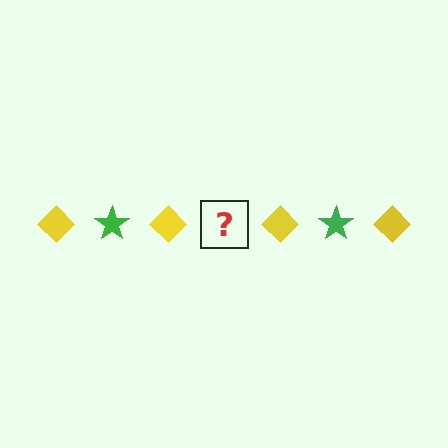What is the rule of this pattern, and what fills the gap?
The rule is that the pattern alternates between yellow diamond and green star. The gap should be filled with a green star.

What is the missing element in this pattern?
The missing element is a green star.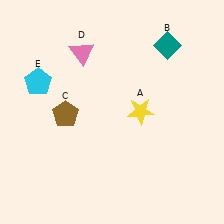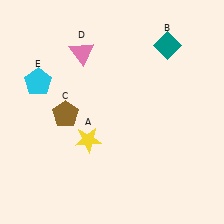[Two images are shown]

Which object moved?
The yellow star (A) moved left.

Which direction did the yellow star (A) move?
The yellow star (A) moved left.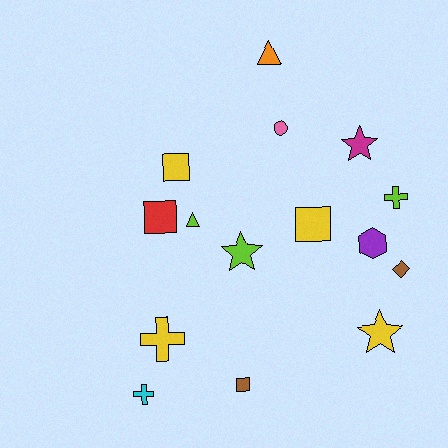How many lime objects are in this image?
There are 3 lime objects.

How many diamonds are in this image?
There is 1 diamond.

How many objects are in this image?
There are 15 objects.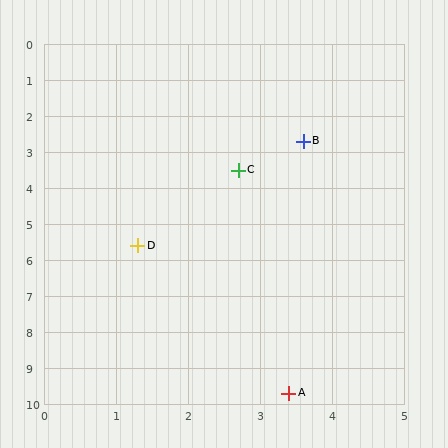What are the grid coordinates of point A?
Point A is at approximately (3.4, 9.7).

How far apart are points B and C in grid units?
Points B and C are about 1.2 grid units apart.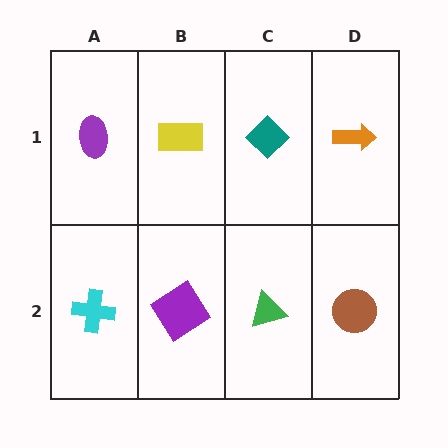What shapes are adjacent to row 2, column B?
A yellow rectangle (row 1, column B), a cyan cross (row 2, column A), a green triangle (row 2, column C).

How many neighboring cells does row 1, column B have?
3.